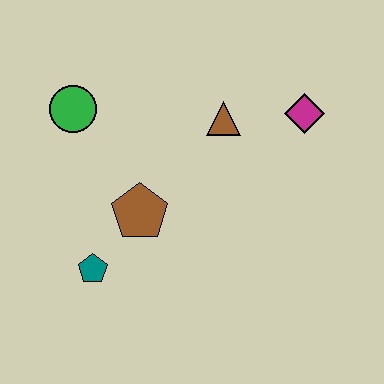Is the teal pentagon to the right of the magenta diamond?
No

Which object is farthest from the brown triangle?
The teal pentagon is farthest from the brown triangle.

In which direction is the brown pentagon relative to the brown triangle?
The brown pentagon is below the brown triangle.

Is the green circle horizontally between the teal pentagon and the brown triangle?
No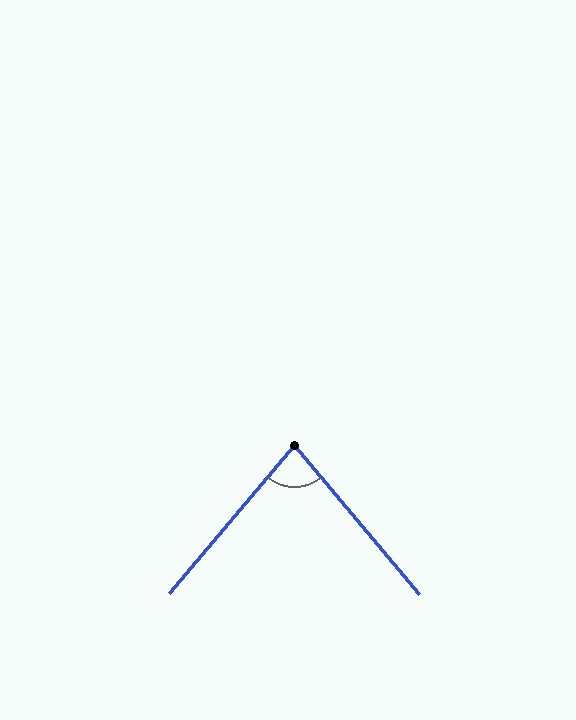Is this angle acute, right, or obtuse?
It is acute.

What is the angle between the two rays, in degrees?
Approximately 80 degrees.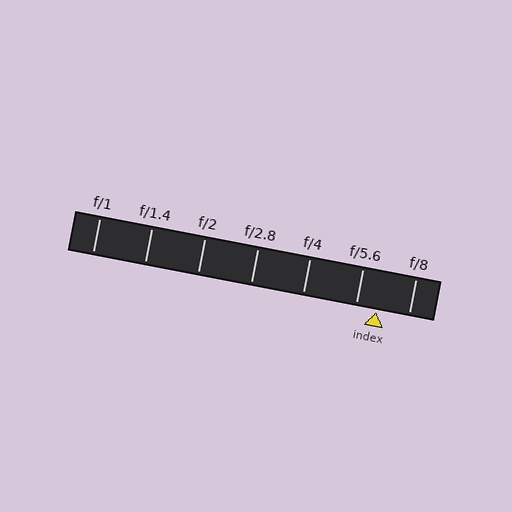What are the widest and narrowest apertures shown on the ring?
The widest aperture shown is f/1 and the narrowest is f/8.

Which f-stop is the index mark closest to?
The index mark is closest to f/5.6.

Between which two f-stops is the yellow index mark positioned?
The index mark is between f/5.6 and f/8.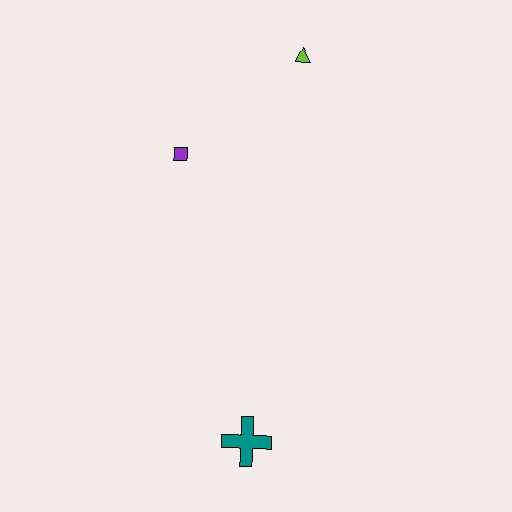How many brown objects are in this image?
There are no brown objects.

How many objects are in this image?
There are 3 objects.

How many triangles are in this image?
There is 1 triangle.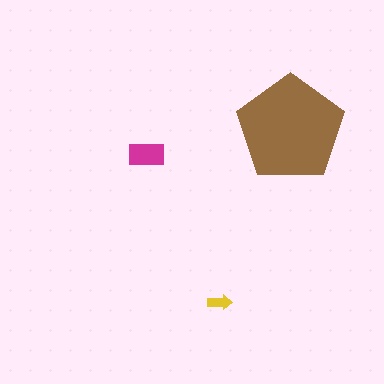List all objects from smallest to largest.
The yellow arrow, the magenta rectangle, the brown pentagon.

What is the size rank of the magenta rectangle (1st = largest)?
2nd.